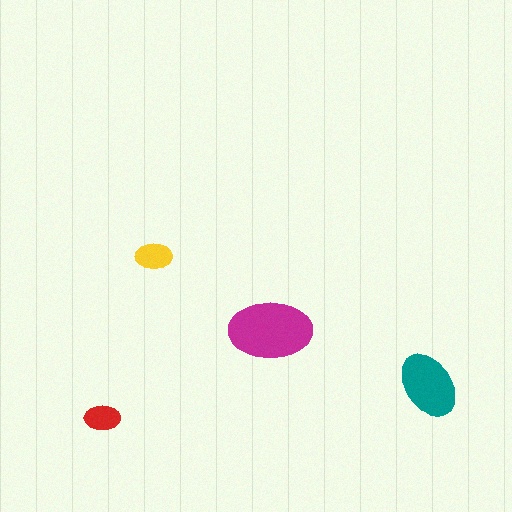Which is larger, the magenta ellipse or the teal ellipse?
The magenta one.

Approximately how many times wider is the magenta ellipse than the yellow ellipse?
About 2 times wider.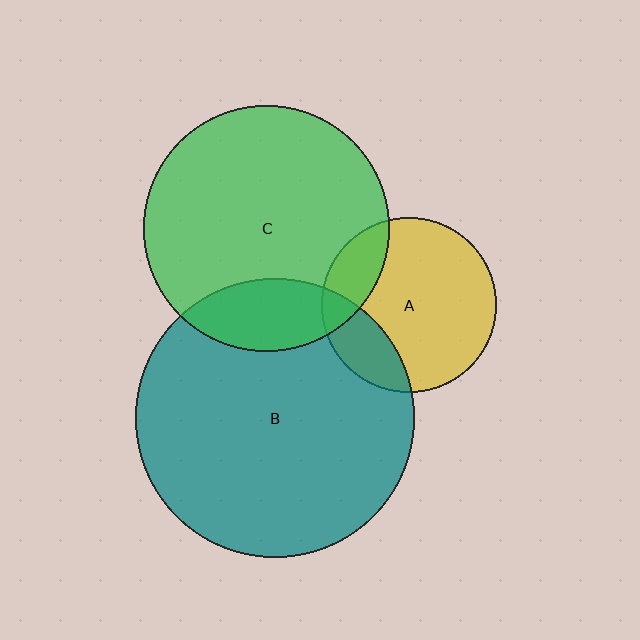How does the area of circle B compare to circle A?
Approximately 2.5 times.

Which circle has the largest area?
Circle B (teal).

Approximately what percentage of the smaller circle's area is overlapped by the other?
Approximately 20%.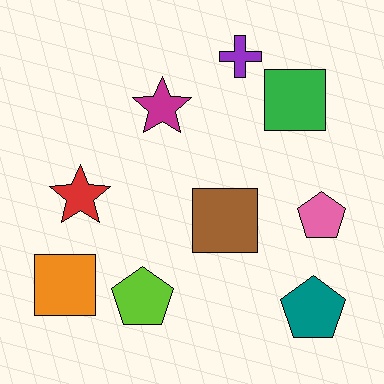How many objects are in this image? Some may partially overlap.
There are 9 objects.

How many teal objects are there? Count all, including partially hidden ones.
There is 1 teal object.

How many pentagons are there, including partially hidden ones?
There are 3 pentagons.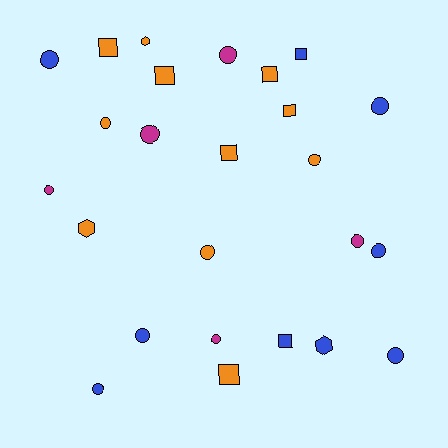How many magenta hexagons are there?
There are no magenta hexagons.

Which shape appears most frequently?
Circle, with 14 objects.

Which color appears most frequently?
Orange, with 11 objects.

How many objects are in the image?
There are 25 objects.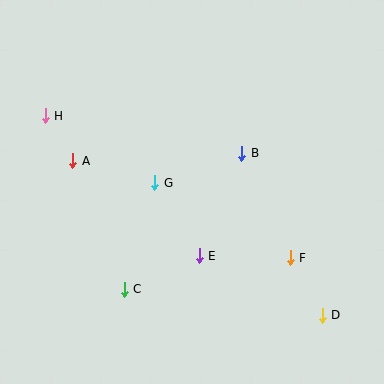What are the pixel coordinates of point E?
Point E is at (199, 256).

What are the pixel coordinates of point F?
Point F is at (290, 258).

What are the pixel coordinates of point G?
Point G is at (155, 183).